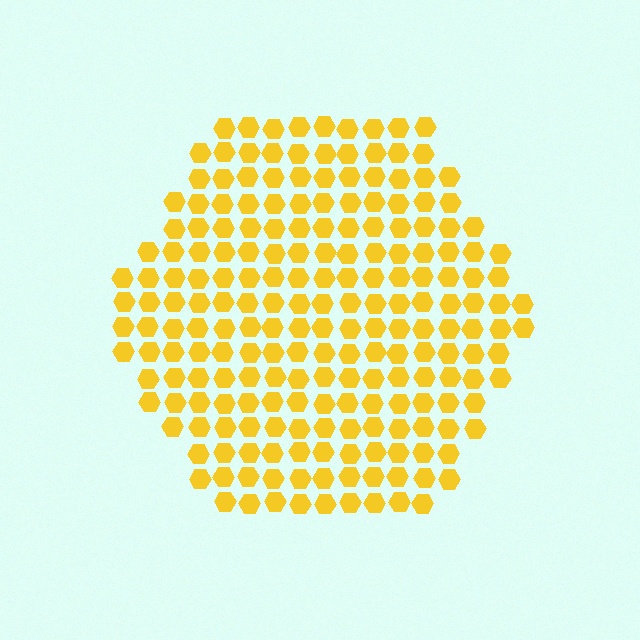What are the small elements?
The small elements are hexagons.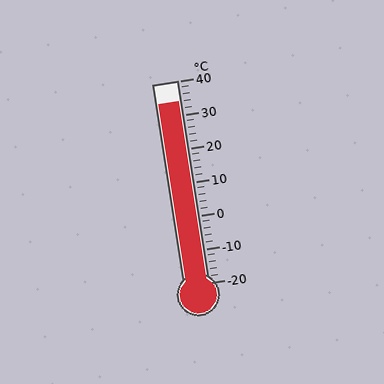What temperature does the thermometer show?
The thermometer shows approximately 34°C.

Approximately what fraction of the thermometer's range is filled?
The thermometer is filled to approximately 90% of its range.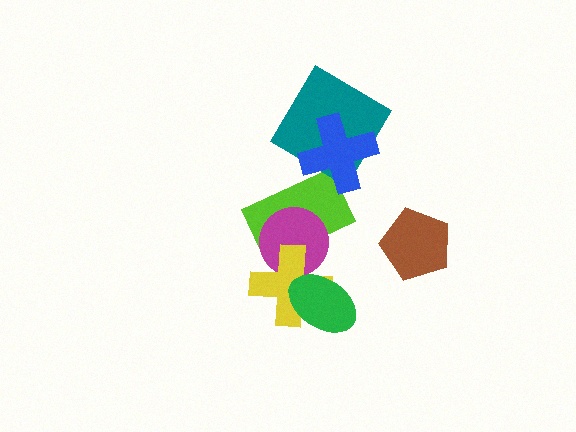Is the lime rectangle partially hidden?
Yes, it is partially covered by another shape.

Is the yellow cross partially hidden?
Yes, it is partially covered by another shape.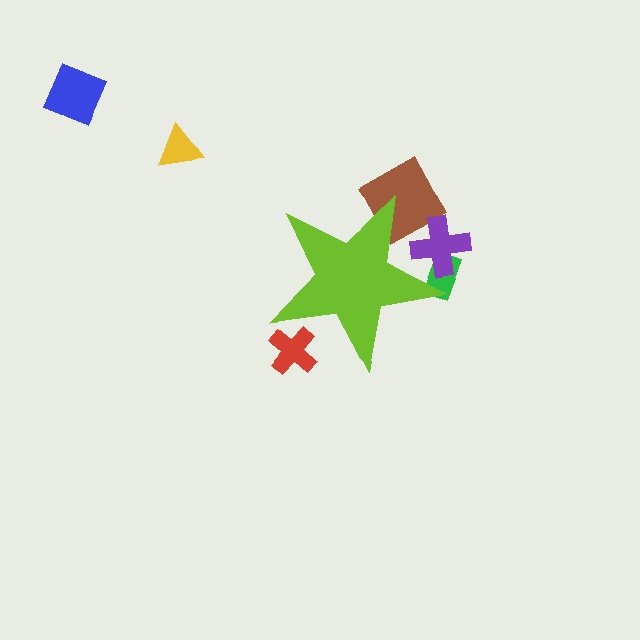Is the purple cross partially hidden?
Yes, the purple cross is partially hidden behind the lime star.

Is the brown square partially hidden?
Yes, the brown square is partially hidden behind the lime star.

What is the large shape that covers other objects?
A lime star.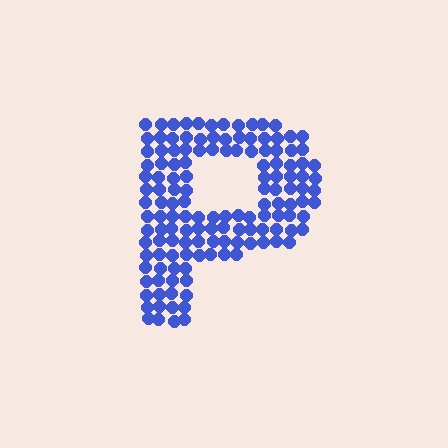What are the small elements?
The small elements are circles.